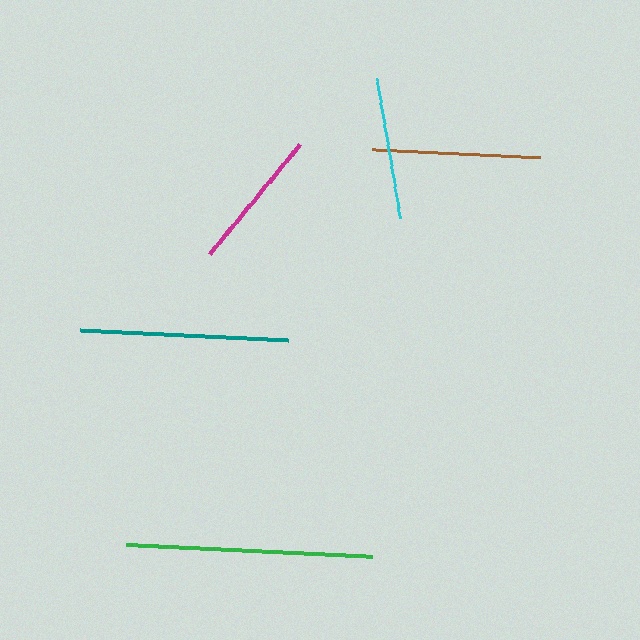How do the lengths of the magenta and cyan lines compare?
The magenta and cyan lines are approximately the same length.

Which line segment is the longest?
The green line is the longest at approximately 245 pixels.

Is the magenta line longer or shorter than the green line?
The green line is longer than the magenta line.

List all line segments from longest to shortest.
From longest to shortest: green, teal, brown, magenta, cyan.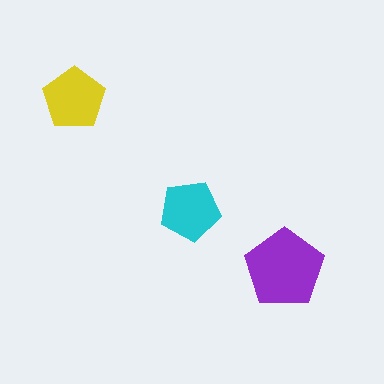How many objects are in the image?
There are 3 objects in the image.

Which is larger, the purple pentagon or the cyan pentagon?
The purple one.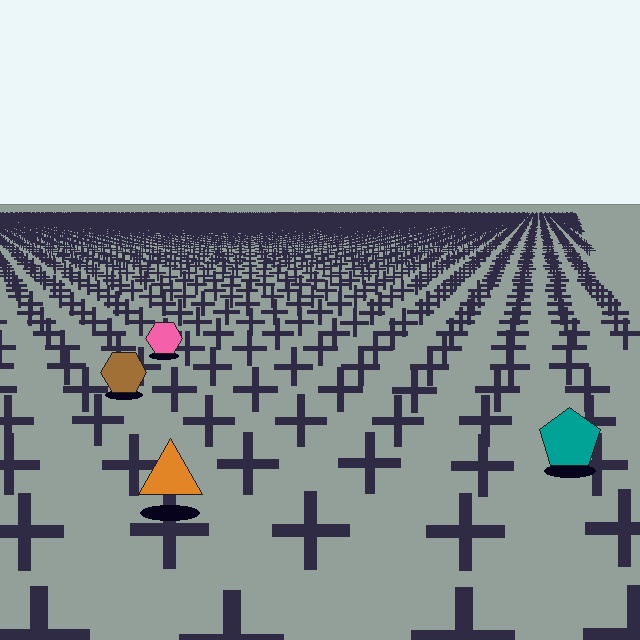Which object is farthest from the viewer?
The pink hexagon is farthest from the viewer. It appears smaller and the ground texture around it is denser.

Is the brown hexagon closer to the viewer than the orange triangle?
No. The orange triangle is closer — you can tell from the texture gradient: the ground texture is coarser near it.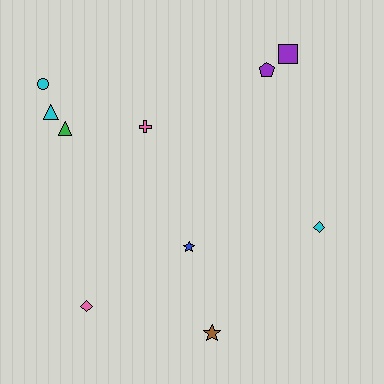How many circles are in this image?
There is 1 circle.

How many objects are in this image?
There are 10 objects.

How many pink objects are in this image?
There are 2 pink objects.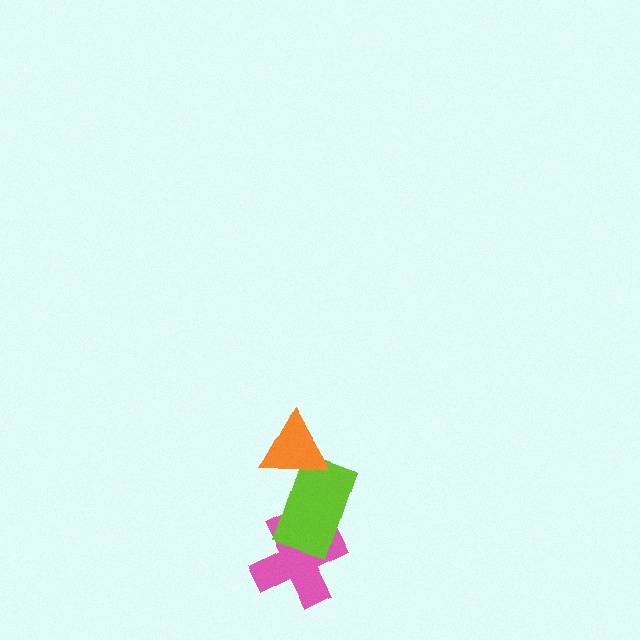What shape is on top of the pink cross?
The lime rectangle is on top of the pink cross.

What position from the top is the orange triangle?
The orange triangle is 1st from the top.